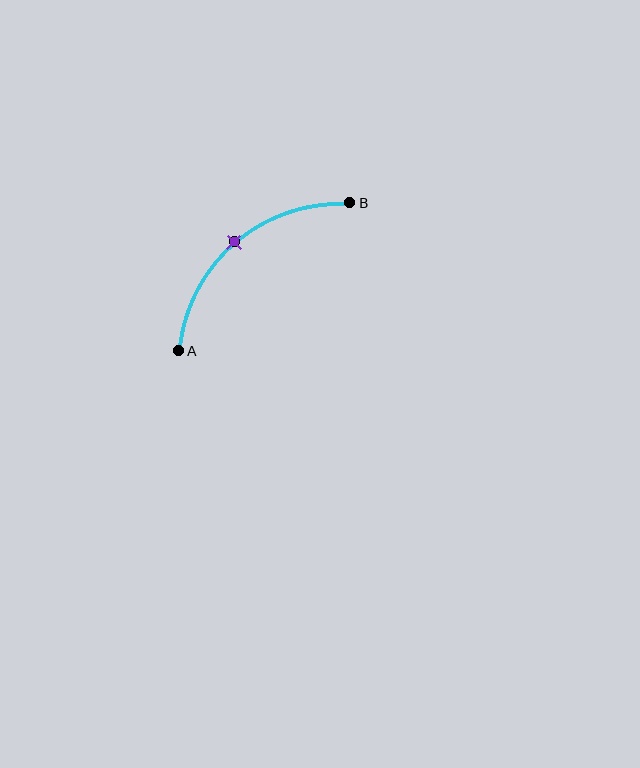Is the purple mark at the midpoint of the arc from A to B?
Yes. The purple mark lies on the arc at equal arc-length from both A and B — it is the arc midpoint.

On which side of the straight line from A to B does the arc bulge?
The arc bulges above and to the left of the straight line connecting A and B.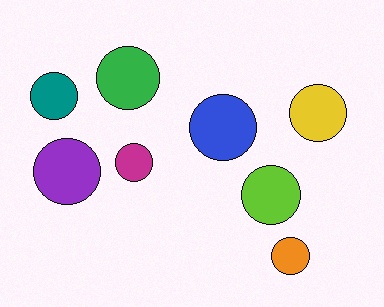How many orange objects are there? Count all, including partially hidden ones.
There is 1 orange object.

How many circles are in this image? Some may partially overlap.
There are 8 circles.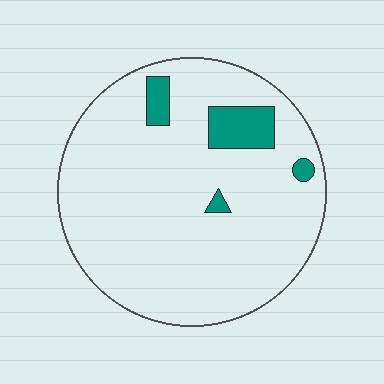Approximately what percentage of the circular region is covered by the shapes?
Approximately 10%.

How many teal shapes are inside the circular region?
4.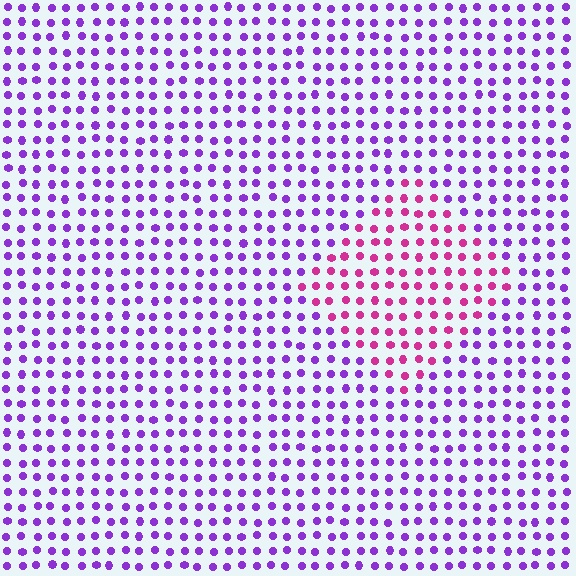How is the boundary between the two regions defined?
The boundary is defined purely by a slight shift in hue (about 47 degrees). Spacing, size, and orientation are identical on both sides.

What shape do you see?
I see a diamond.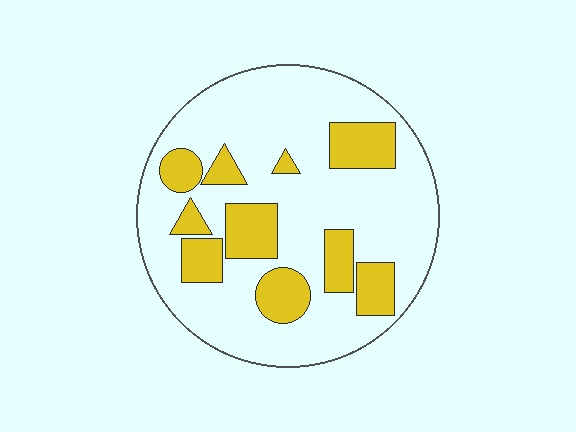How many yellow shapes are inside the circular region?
10.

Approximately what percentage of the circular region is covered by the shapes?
Approximately 25%.